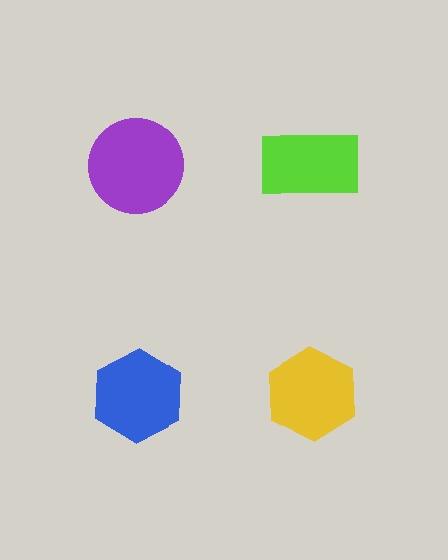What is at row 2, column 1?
A blue hexagon.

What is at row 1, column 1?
A purple circle.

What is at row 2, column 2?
A yellow hexagon.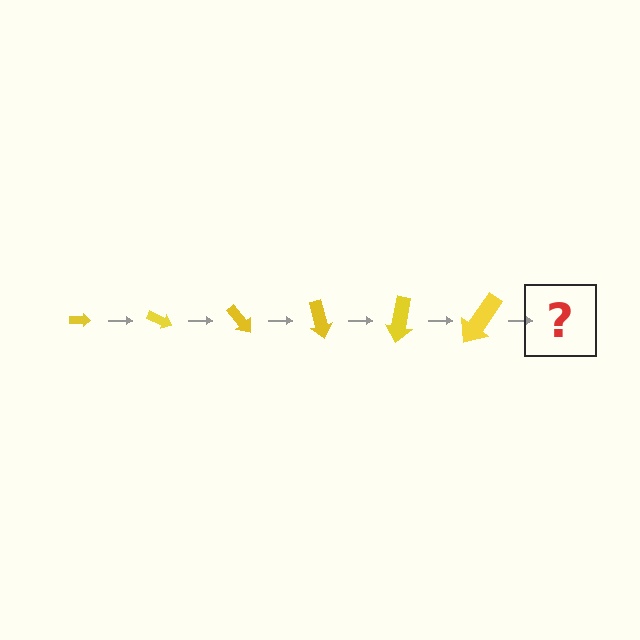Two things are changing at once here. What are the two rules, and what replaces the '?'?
The two rules are that the arrow grows larger each step and it rotates 25 degrees each step. The '?' should be an arrow, larger than the previous one and rotated 150 degrees from the start.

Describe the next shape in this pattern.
It should be an arrow, larger than the previous one and rotated 150 degrees from the start.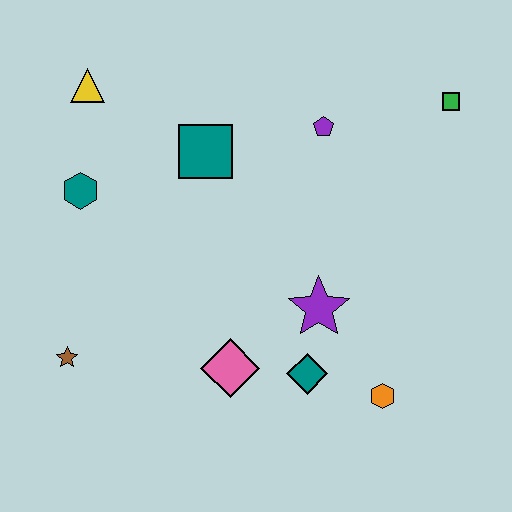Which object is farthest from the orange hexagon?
The yellow triangle is farthest from the orange hexagon.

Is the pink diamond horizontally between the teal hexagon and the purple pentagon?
Yes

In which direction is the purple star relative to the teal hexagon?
The purple star is to the right of the teal hexagon.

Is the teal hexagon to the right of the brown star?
Yes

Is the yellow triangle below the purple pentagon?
No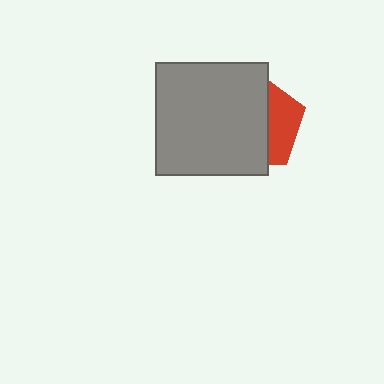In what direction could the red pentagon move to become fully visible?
The red pentagon could move right. That would shift it out from behind the gray square entirely.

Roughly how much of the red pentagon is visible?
A small part of it is visible (roughly 32%).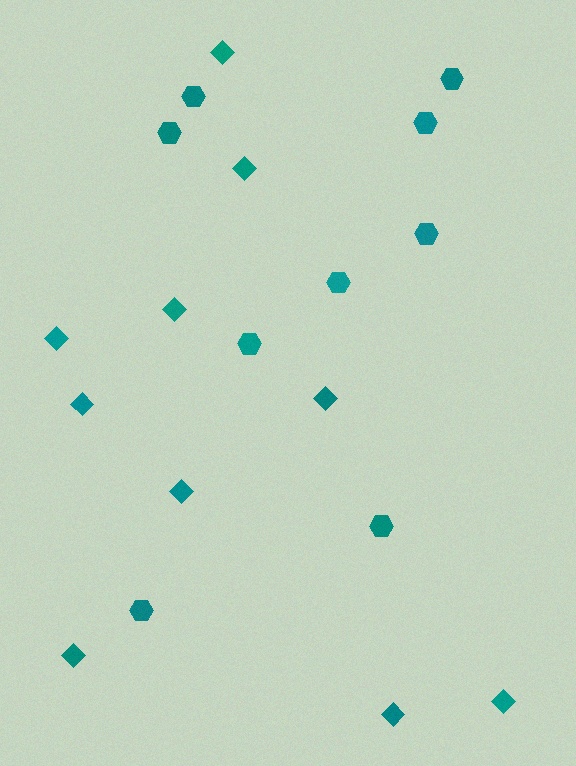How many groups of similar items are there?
There are 2 groups: one group of diamonds (10) and one group of hexagons (9).